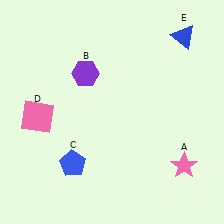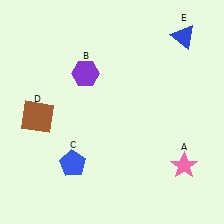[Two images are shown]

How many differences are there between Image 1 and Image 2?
There is 1 difference between the two images.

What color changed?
The square (D) changed from pink in Image 1 to brown in Image 2.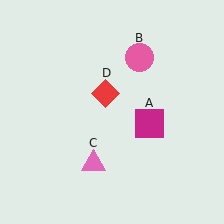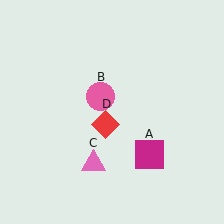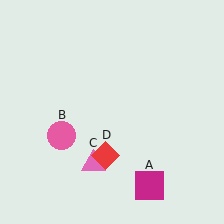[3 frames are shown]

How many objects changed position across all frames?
3 objects changed position: magenta square (object A), pink circle (object B), red diamond (object D).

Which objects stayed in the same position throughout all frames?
Pink triangle (object C) remained stationary.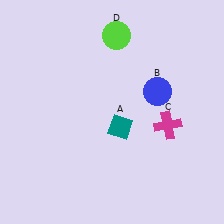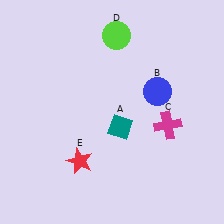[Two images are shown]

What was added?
A red star (E) was added in Image 2.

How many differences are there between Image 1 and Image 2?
There is 1 difference between the two images.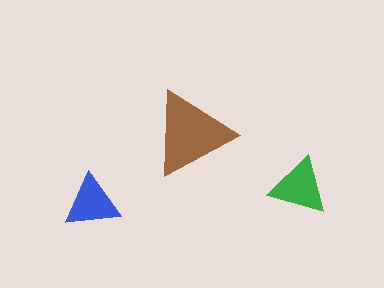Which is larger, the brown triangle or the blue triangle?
The brown one.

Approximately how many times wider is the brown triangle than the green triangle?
About 1.5 times wider.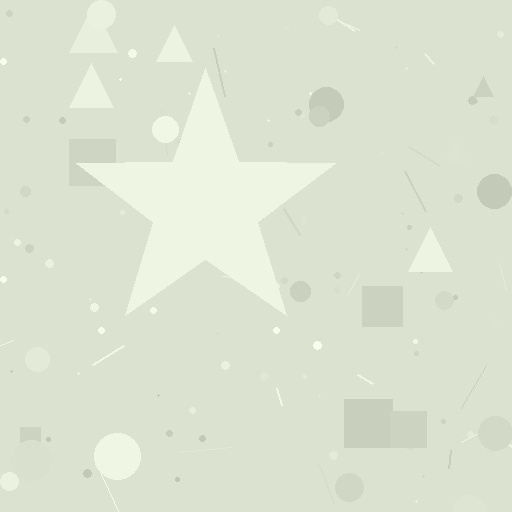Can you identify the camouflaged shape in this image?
The camouflaged shape is a star.